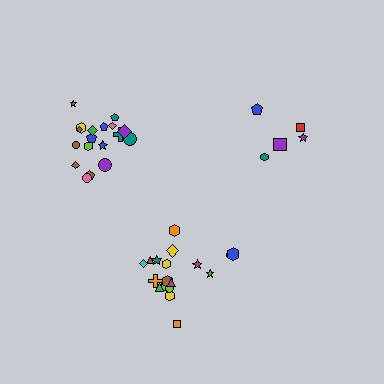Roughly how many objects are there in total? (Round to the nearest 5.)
Roughly 40 objects in total.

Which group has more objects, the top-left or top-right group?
The top-left group.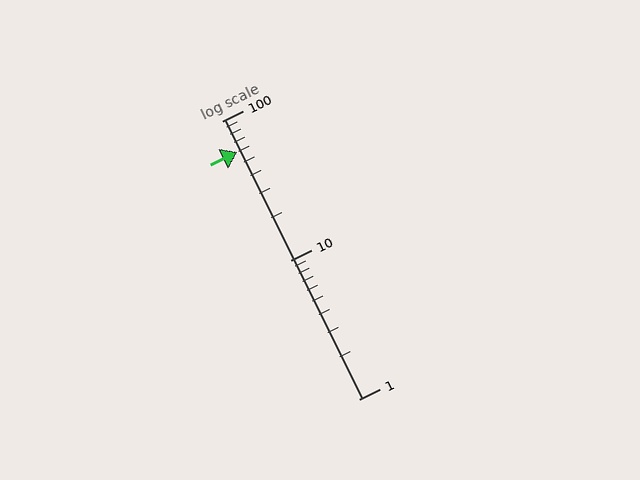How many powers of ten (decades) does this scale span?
The scale spans 2 decades, from 1 to 100.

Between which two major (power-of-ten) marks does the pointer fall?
The pointer is between 10 and 100.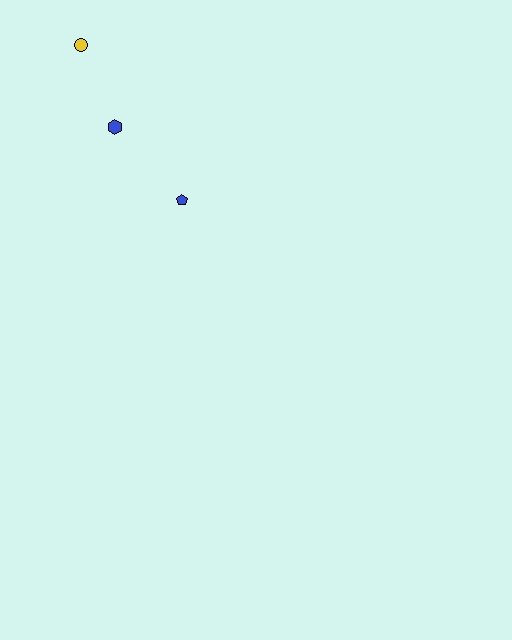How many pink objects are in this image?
There are no pink objects.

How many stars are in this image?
There are no stars.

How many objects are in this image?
There are 3 objects.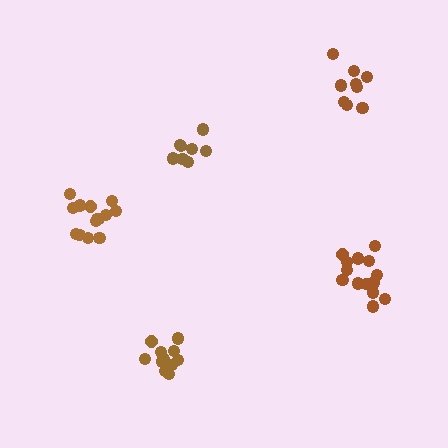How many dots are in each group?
Group 1: 11 dots, Group 2: 8 dots, Group 3: 14 dots, Group 4: 14 dots, Group 5: 9 dots (56 total).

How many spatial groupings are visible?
There are 5 spatial groupings.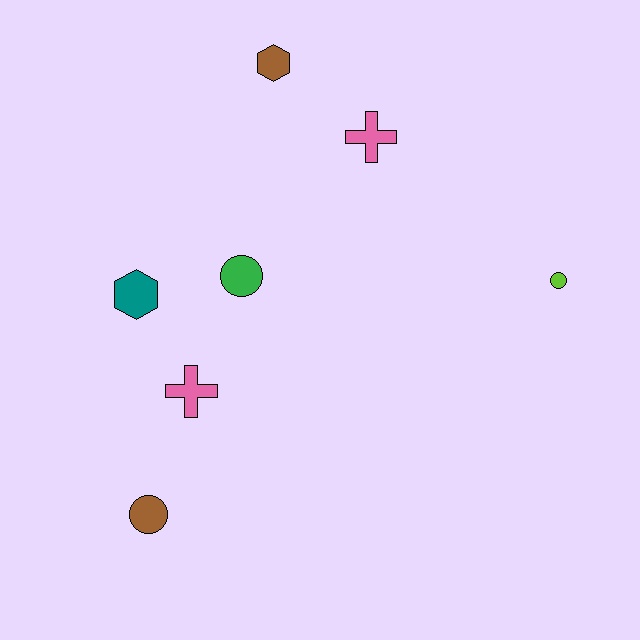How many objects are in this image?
There are 7 objects.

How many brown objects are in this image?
There are 2 brown objects.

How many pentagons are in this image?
There are no pentagons.